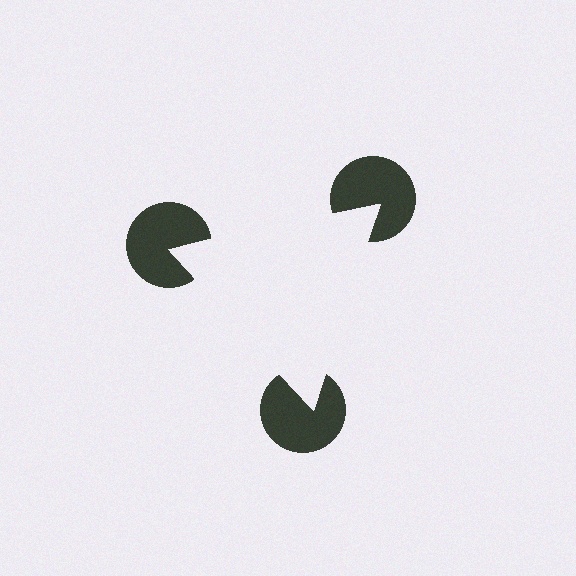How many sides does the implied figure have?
3 sides.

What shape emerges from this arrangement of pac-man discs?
An illusory triangle — its edges are inferred from the aligned wedge cuts in the pac-man discs, not physically drawn.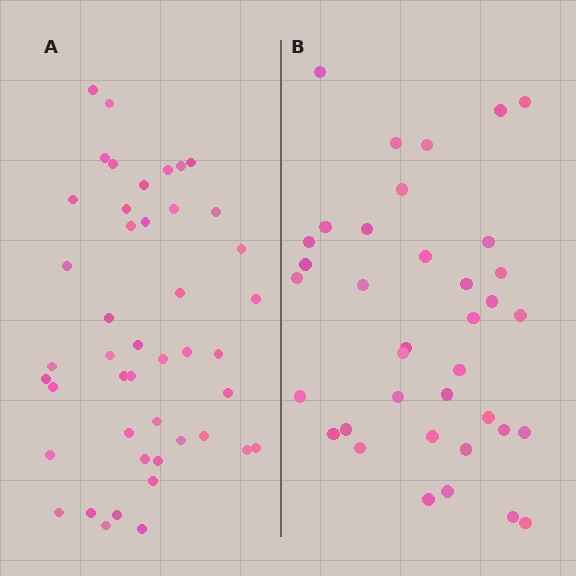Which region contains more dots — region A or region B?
Region A (the left region) has more dots.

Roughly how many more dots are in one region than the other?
Region A has roughly 8 or so more dots than region B.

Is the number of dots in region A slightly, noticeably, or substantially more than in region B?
Region A has only slightly more — the two regions are fairly close. The ratio is roughly 1.2 to 1.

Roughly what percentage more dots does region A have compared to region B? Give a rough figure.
About 20% more.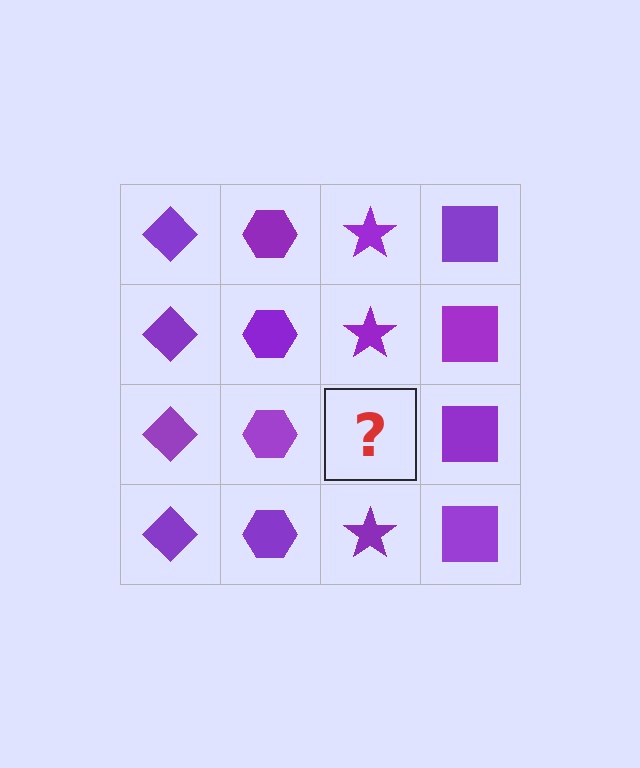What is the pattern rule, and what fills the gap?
The rule is that each column has a consistent shape. The gap should be filled with a purple star.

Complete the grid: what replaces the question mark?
The question mark should be replaced with a purple star.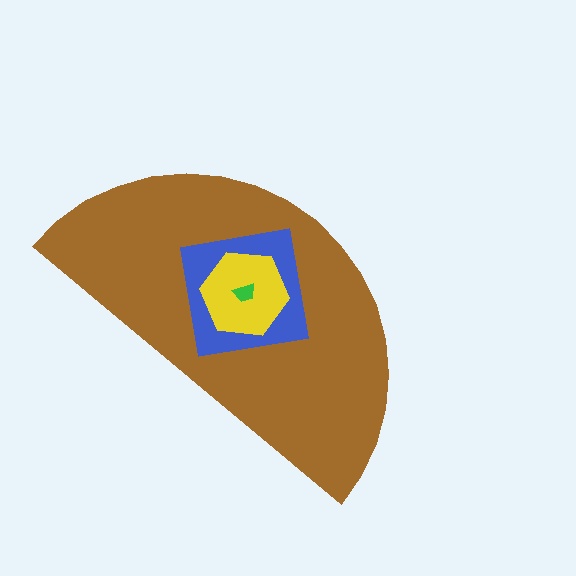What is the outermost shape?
The brown semicircle.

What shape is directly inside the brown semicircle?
The blue square.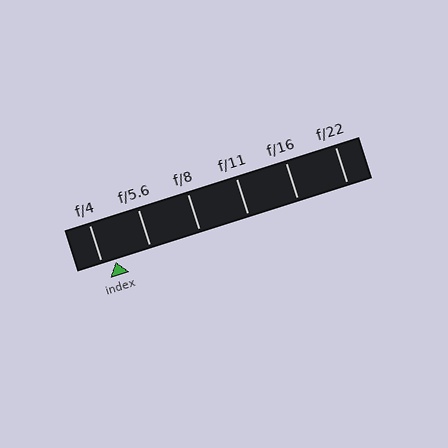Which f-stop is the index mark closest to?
The index mark is closest to f/4.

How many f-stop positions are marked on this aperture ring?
There are 6 f-stop positions marked.